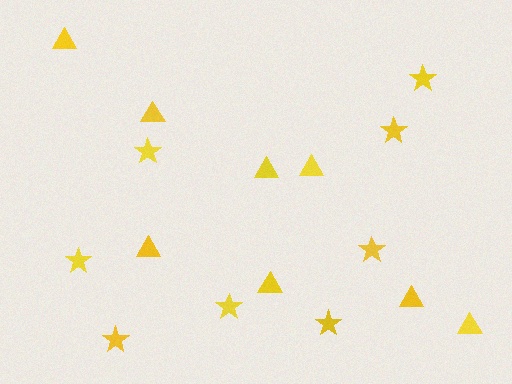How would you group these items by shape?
There are 2 groups: one group of triangles (8) and one group of stars (8).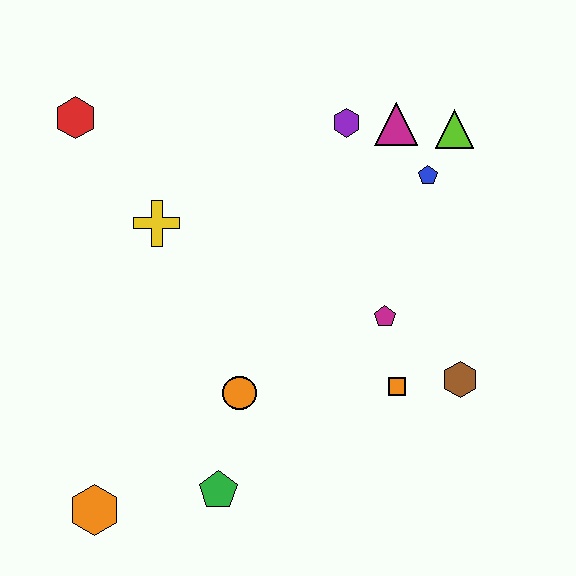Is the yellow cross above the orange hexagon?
Yes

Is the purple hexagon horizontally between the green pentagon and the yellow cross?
No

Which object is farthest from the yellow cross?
The brown hexagon is farthest from the yellow cross.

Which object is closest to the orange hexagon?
The green pentagon is closest to the orange hexagon.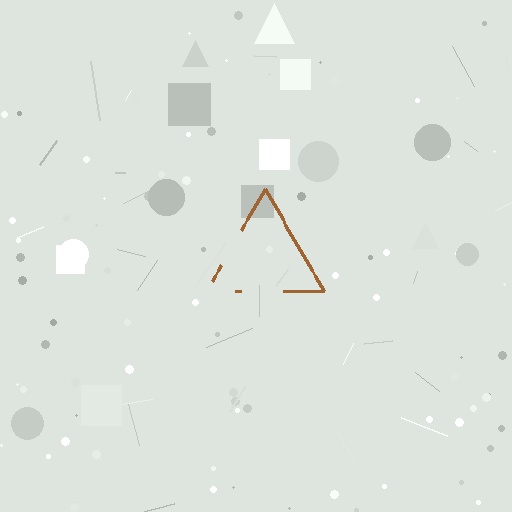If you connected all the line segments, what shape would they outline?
They would outline a triangle.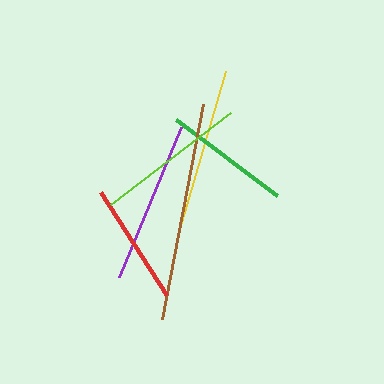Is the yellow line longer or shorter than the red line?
The yellow line is longer than the red line.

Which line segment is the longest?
The brown line is the longest at approximately 219 pixels.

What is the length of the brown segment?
The brown segment is approximately 219 pixels long.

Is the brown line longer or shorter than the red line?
The brown line is longer than the red line.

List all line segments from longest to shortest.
From longest to shortest: brown, yellow, purple, lime, green, red.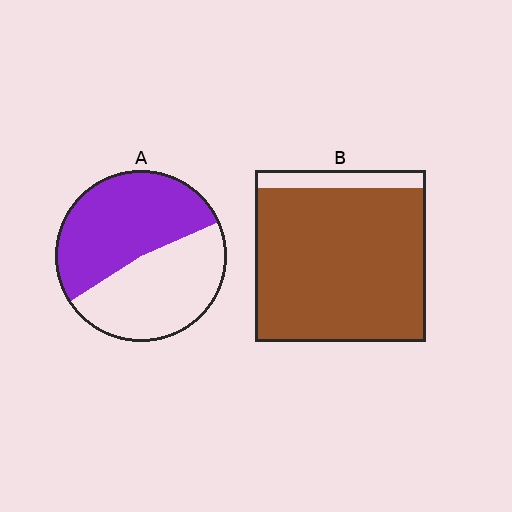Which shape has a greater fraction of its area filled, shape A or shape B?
Shape B.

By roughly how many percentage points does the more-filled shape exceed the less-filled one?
By roughly 35 percentage points (B over A).